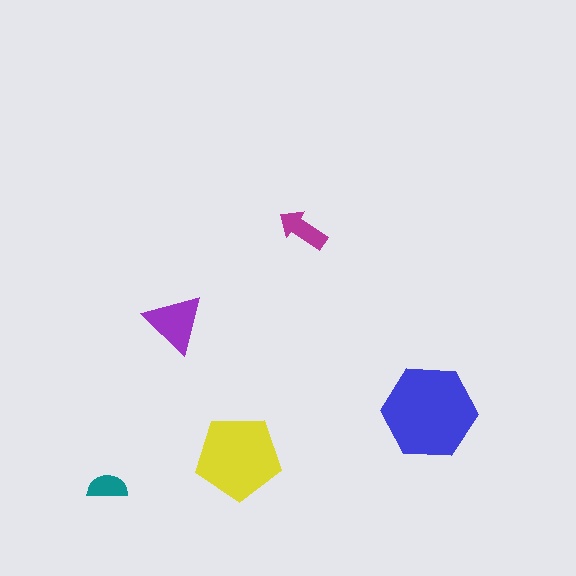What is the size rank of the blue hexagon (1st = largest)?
1st.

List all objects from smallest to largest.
The teal semicircle, the magenta arrow, the purple triangle, the yellow pentagon, the blue hexagon.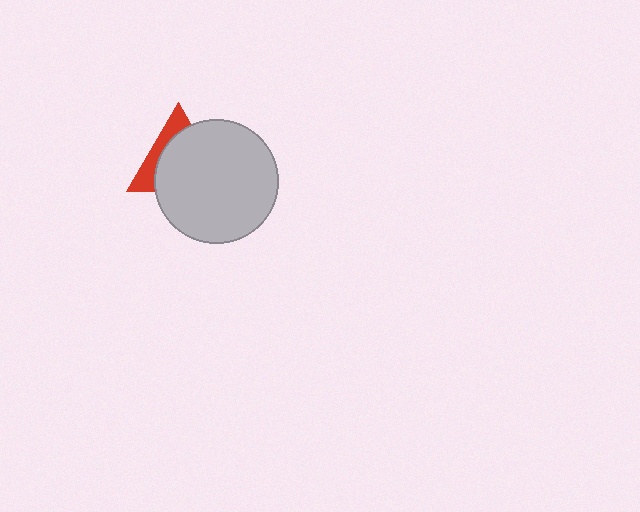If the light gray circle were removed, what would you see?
You would see the complete red triangle.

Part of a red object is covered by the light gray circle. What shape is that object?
It is a triangle.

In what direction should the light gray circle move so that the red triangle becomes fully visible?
The light gray circle should move toward the lower-right. That is the shortest direction to clear the overlap and leave the red triangle fully visible.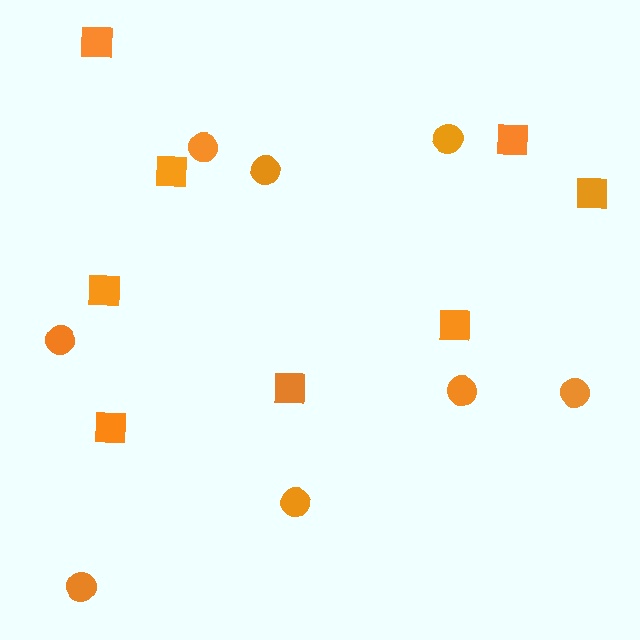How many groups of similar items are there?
There are 2 groups: one group of squares (8) and one group of circles (8).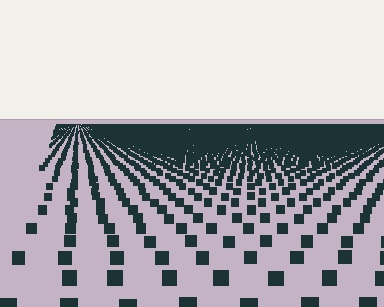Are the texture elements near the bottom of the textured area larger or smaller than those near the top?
Larger. Near the bottom, elements are closer to the viewer and appear at a bigger on-screen size.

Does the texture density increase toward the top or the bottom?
Density increases toward the top.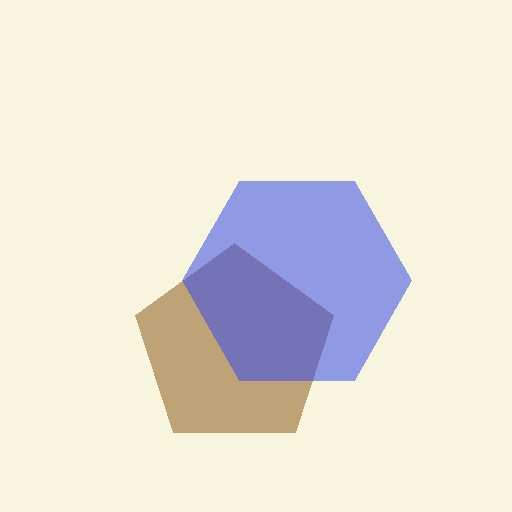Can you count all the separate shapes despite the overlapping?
Yes, there are 2 separate shapes.